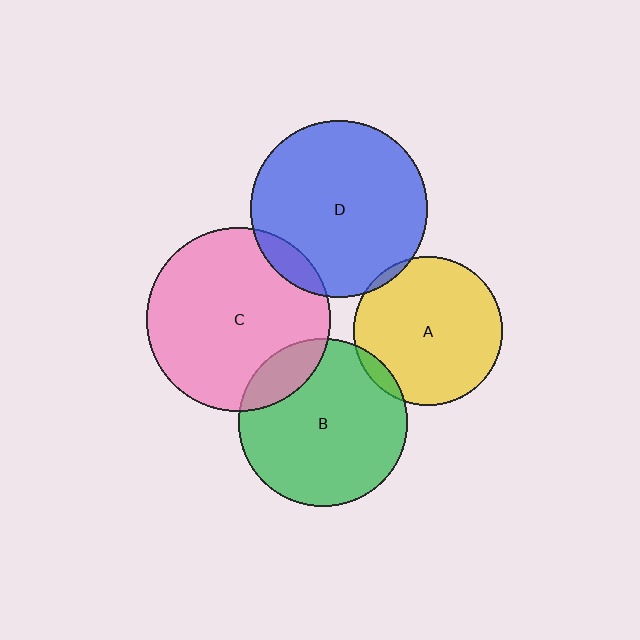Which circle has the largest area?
Circle C (pink).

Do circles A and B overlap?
Yes.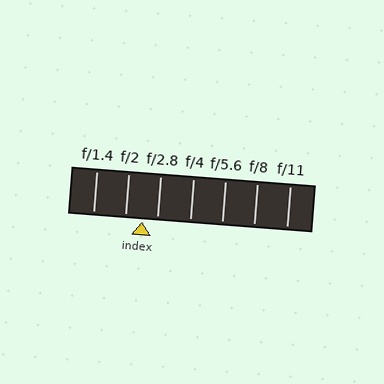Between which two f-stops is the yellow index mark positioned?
The index mark is between f/2 and f/2.8.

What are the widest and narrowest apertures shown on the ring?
The widest aperture shown is f/1.4 and the narrowest is f/11.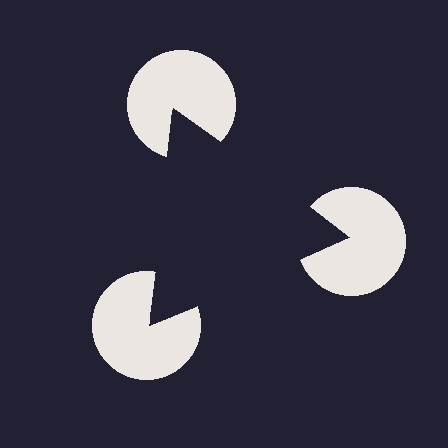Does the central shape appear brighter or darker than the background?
It typically appears slightly darker than the background, even though no actual brightness change is drawn.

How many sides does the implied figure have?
3 sides.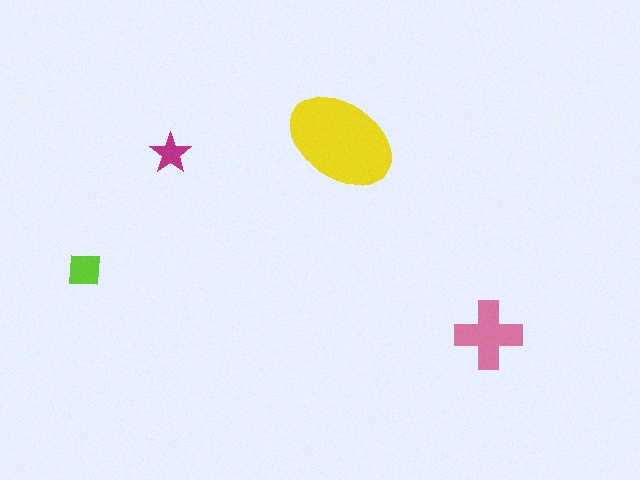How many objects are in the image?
There are 4 objects in the image.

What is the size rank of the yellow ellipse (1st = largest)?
1st.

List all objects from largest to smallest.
The yellow ellipse, the pink cross, the lime square, the magenta star.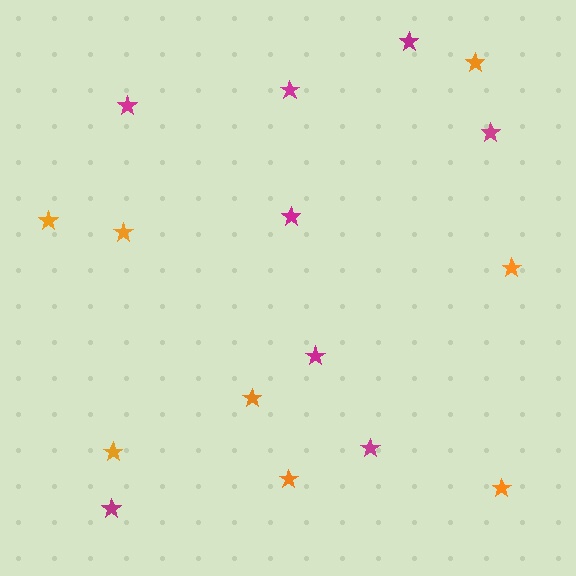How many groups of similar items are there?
There are 2 groups: one group of orange stars (8) and one group of magenta stars (8).